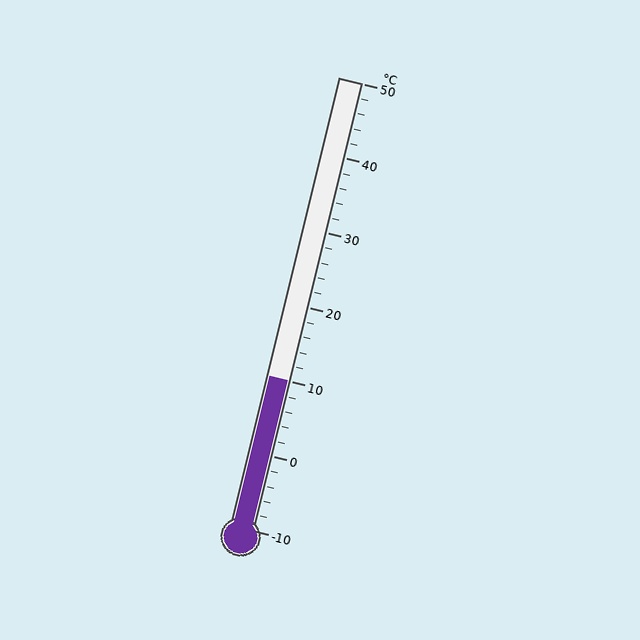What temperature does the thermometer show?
The thermometer shows approximately 10°C.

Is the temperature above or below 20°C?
The temperature is below 20°C.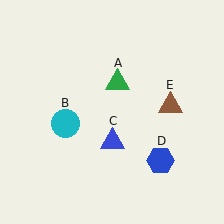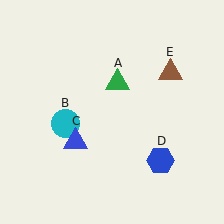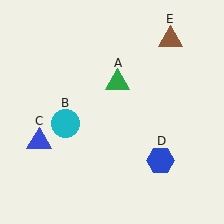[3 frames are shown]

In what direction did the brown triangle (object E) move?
The brown triangle (object E) moved up.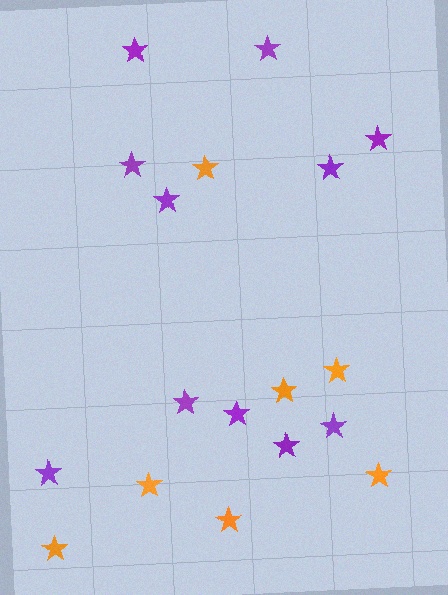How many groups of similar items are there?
There are 2 groups: one group of purple stars (11) and one group of orange stars (7).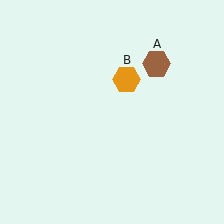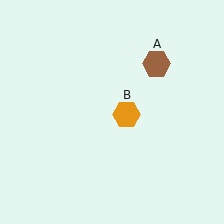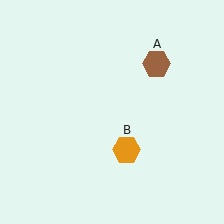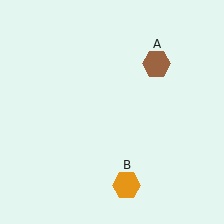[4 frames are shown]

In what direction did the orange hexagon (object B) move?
The orange hexagon (object B) moved down.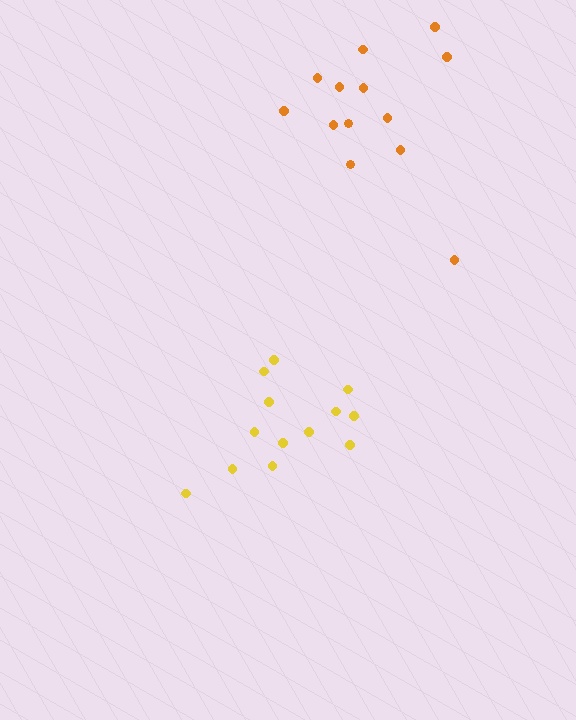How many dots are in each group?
Group 1: 13 dots, Group 2: 13 dots (26 total).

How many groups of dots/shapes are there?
There are 2 groups.